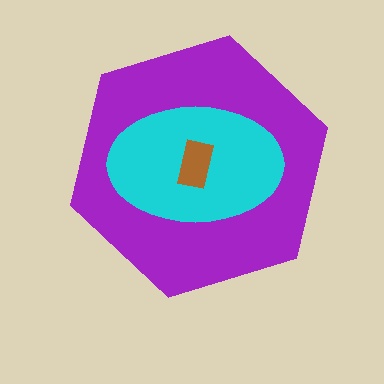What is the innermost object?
The brown rectangle.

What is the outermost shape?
The purple hexagon.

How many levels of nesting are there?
3.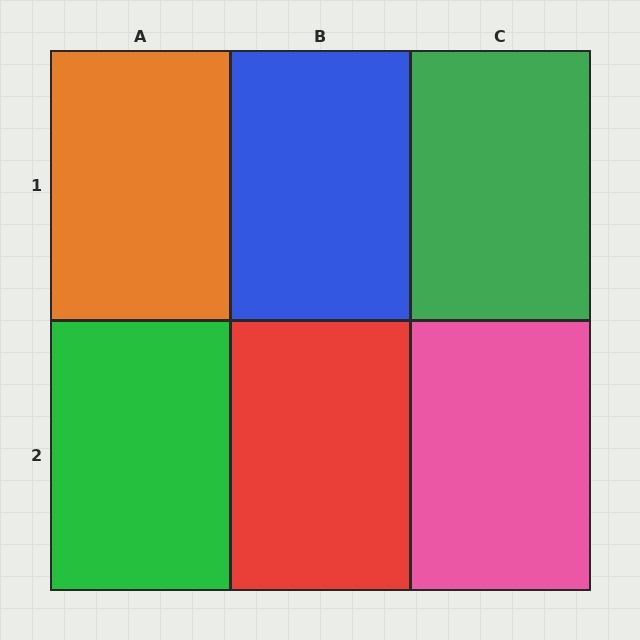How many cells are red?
1 cell is red.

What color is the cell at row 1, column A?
Orange.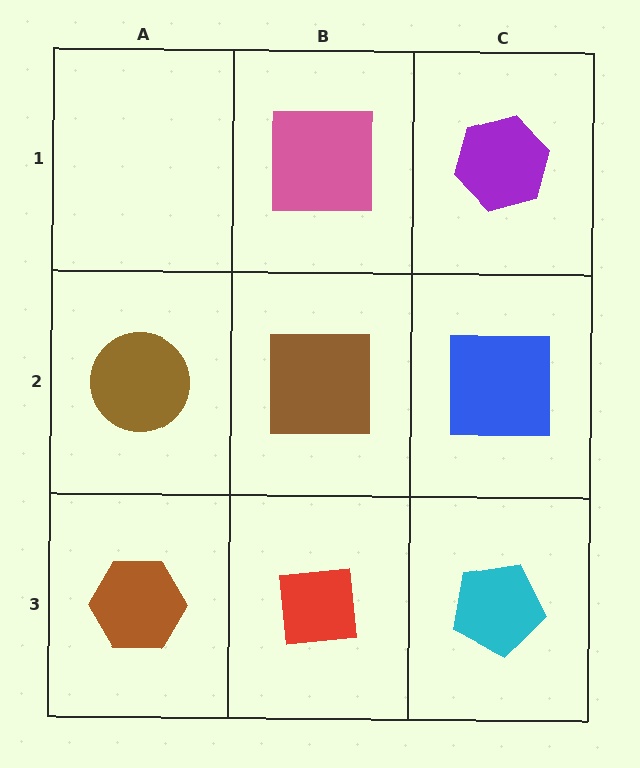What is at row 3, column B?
A red square.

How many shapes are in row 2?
3 shapes.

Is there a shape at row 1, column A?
No, that cell is empty.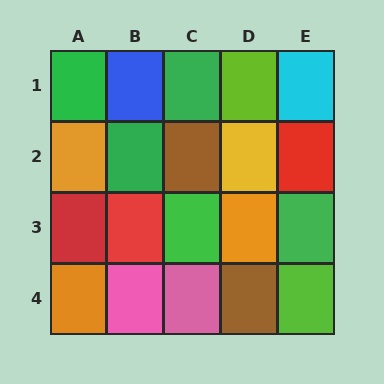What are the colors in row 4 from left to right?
Orange, pink, pink, brown, lime.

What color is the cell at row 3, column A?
Red.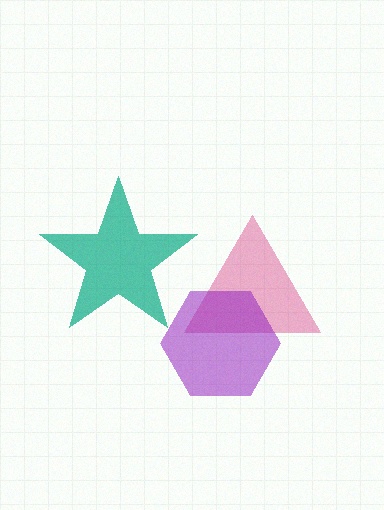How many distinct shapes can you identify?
There are 3 distinct shapes: a teal star, a magenta triangle, a purple hexagon.